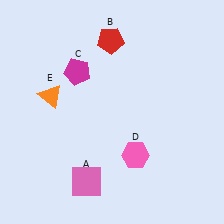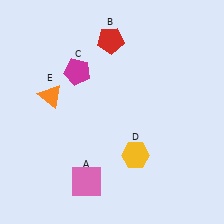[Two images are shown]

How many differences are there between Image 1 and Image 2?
There is 1 difference between the two images.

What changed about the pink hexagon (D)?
In Image 1, D is pink. In Image 2, it changed to yellow.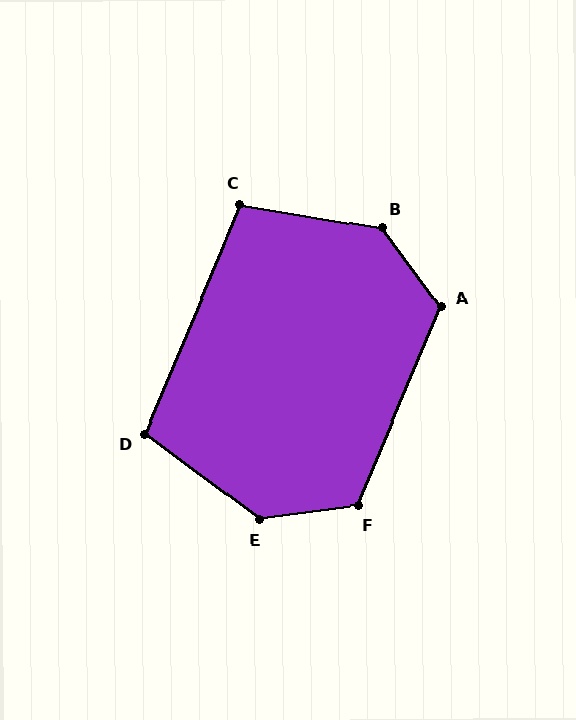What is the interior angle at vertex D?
Approximately 104 degrees (obtuse).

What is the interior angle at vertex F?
Approximately 120 degrees (obtuse).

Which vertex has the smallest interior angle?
C, at approximately 103 degrees.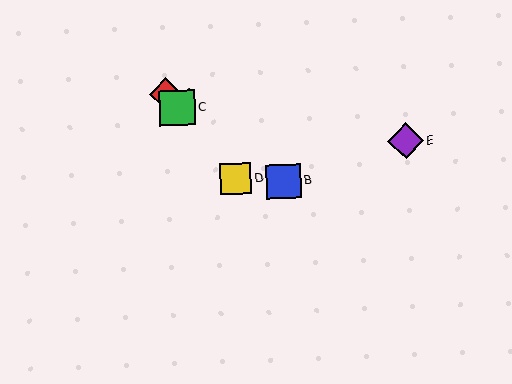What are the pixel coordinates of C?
Object C is at (177, 108).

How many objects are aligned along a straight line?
3 objects (A, C, D) are aligned along a straight line.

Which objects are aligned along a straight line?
Objects A, C, D are aligned along a straight line.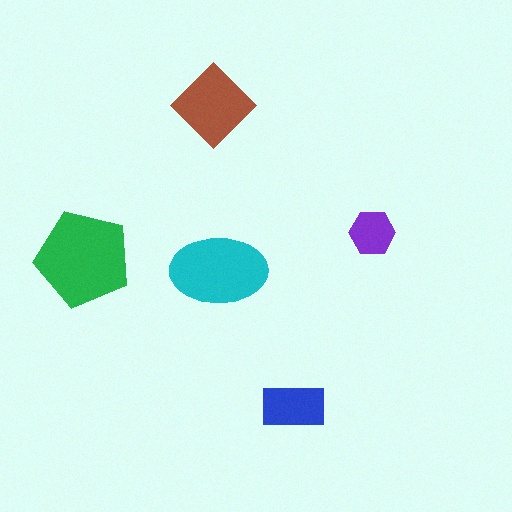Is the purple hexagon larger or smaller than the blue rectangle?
Smaller.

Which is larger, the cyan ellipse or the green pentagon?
The green pentagon.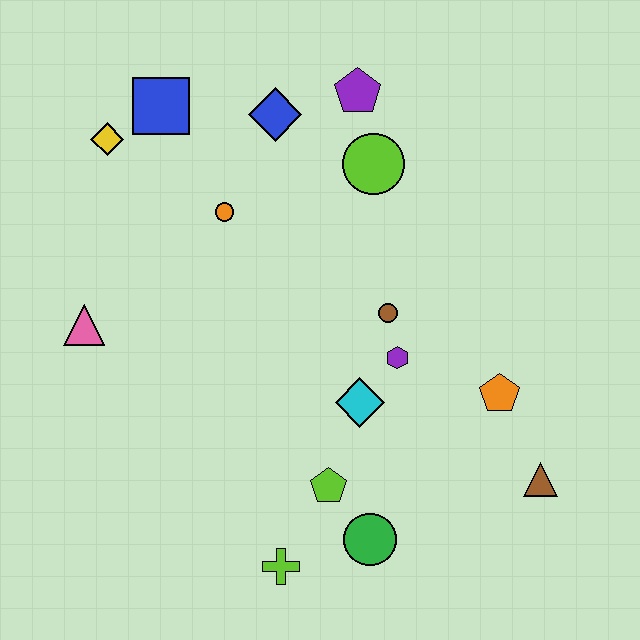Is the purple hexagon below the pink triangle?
Yes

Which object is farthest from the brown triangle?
The yellow diamond is farthest from the brown triangle.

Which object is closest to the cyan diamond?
The purple hexagon is closest to the cyan diamond.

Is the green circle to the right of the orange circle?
Yes